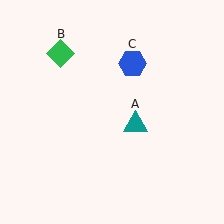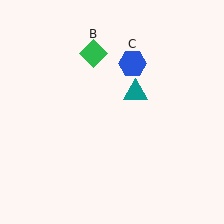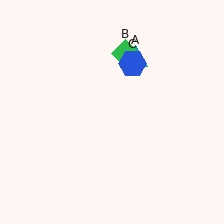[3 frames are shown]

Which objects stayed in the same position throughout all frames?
Blue hexagon (object C) remained stationary.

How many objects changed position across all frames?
2 objects changed position: teal triangle (object A), green diamond (object B).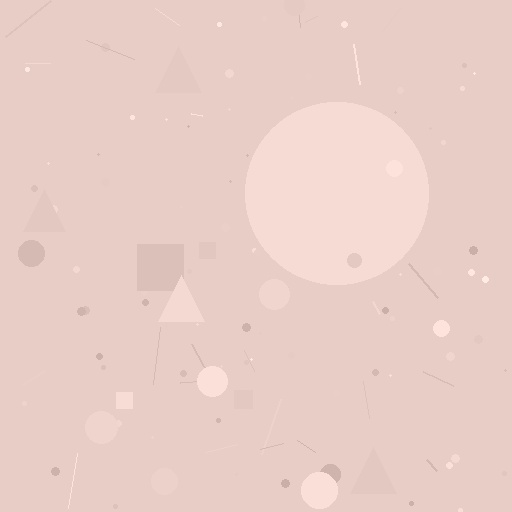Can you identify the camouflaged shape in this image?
The camouflaged shape is a circle.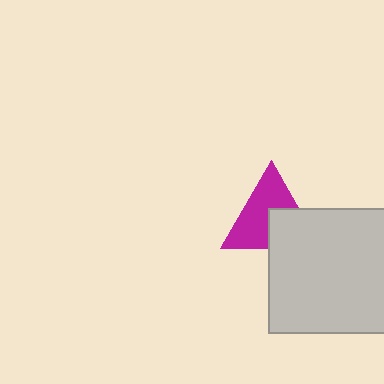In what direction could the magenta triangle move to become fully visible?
The magenta triangle could move toward the upper-left. That would shift it out from behind the light gray square entirely.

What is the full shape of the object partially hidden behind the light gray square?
The partially hidden object is a magenta triangle.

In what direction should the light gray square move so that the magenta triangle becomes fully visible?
The light gray square should move toward the lower-right. That is the shortest direction to clear the overlap and leave the magenta triangle fully visible.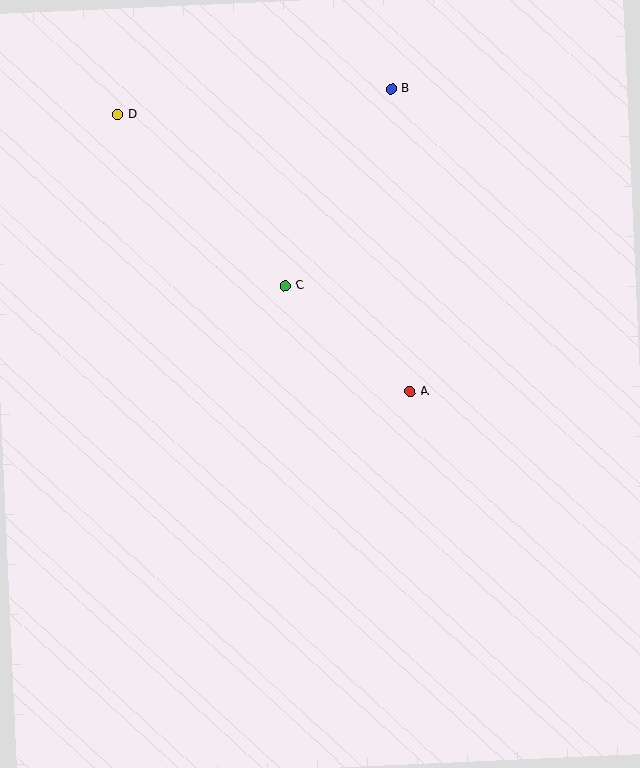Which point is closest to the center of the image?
Point A at (410, 392) is closest to the center.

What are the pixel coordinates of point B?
Point B is at (391, 89).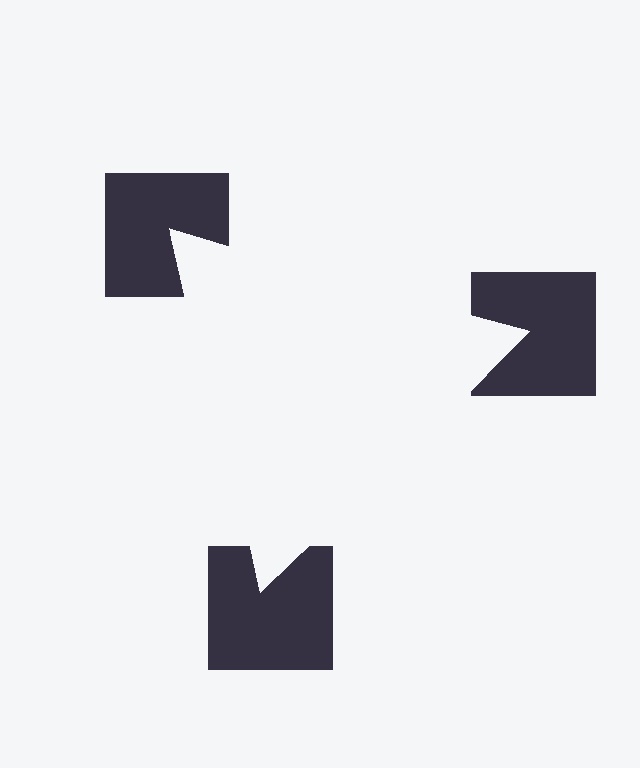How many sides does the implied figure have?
3 sides.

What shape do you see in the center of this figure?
An illusory triangle — its edges are inferred from the aligned wedge cuts in the notched squares, not physically drawn.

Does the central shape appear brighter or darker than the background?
It typically appears slightly brighter than the background, even though no actual brightness change is drawn.